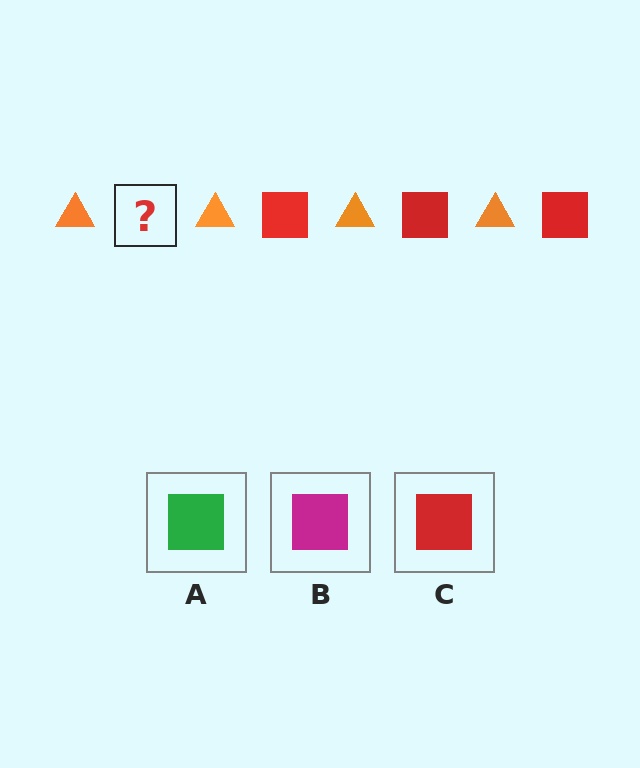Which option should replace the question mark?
Option C.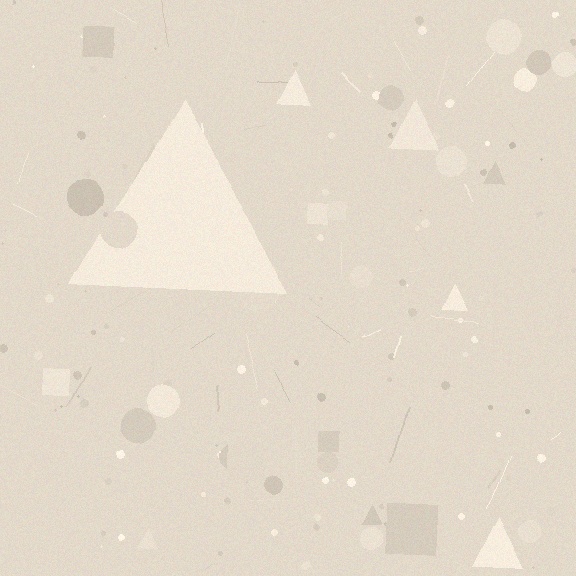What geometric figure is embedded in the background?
A triangle is embedded in the background.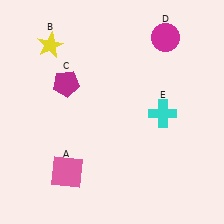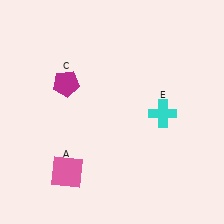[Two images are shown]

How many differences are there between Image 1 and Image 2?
There are 2 differences between the two images.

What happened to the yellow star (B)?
The yellow star (B) was removed in Image 2. It was in the top-left area of Image 1.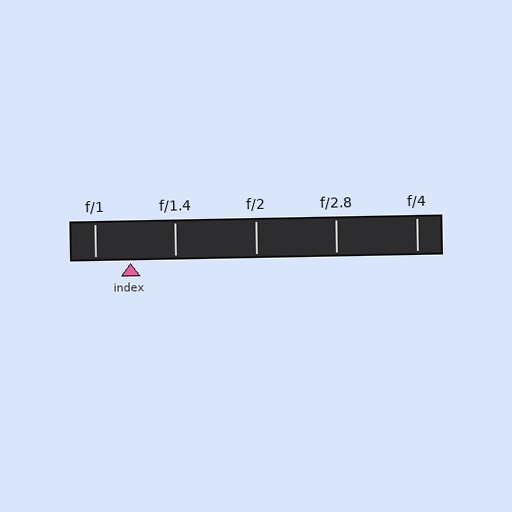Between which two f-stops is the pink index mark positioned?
The index mark is between f/1 and f/1.4.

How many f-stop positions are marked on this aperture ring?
There are 5 f-stop positions marked.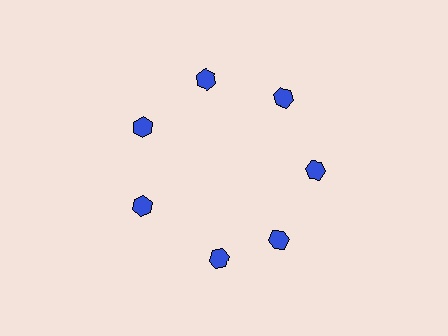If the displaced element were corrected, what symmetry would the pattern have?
It would have 7-fold rotational symmetry — the pattern would map onto itself every 51 degrees.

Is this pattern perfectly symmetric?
No. The 7 blue hexagons are arranged in a ring, but one element near the 6 o'clock position is rotated out of alignment along the ring, breaking the 7-fold rotational symmetry.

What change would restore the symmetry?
The symmetry would be restored by rotating it back into even spacing with its neighbors so that all 7 hexagons sit at equal angles and equal distance from the center.